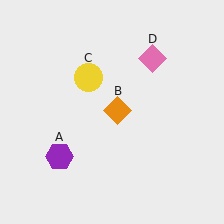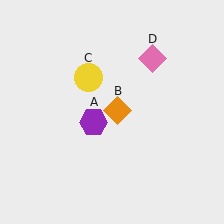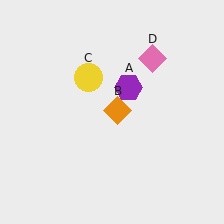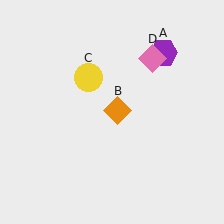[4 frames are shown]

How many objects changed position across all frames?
1 object changed position: purple hexagon (object A).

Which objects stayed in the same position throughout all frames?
Orange diamond (object B) and yellow circle (object C) and pink diamond (object D) remained stationary.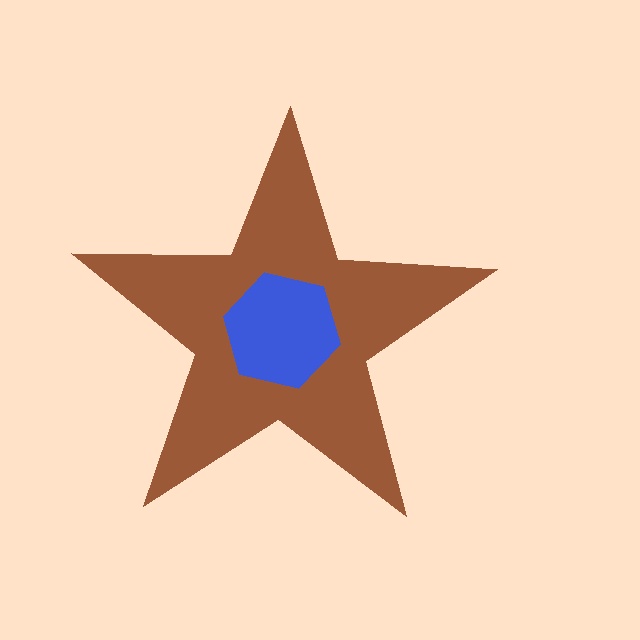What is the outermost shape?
The brown star.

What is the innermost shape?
The blue hexagon.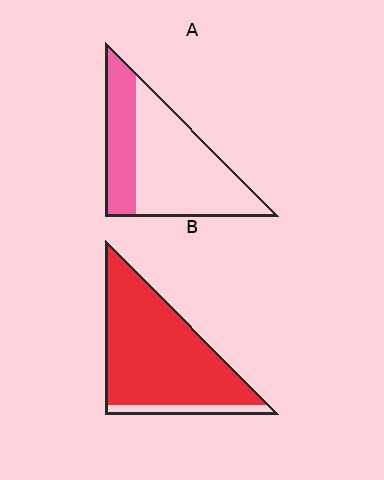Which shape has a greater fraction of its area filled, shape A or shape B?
Shape B.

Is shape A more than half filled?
No.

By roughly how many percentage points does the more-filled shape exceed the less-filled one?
By roughly 55 percentage points (B over A).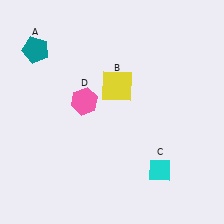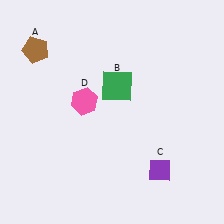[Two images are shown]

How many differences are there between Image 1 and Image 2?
There are 3 differences between the two images.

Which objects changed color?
A changed from teal to brown. B changed from yellow to green. C changed from cyan to purple.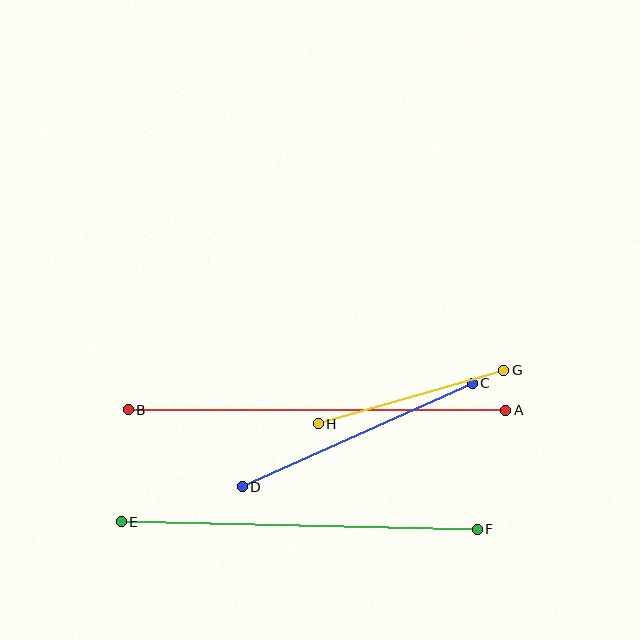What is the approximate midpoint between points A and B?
The midpoint is at approximately (317, 410) pixels.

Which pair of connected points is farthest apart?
Points A and B are farthest apart.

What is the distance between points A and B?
The distance is approximately 377 pixels.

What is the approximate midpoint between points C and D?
The midpoint is at approximately (357, 435) pixels.